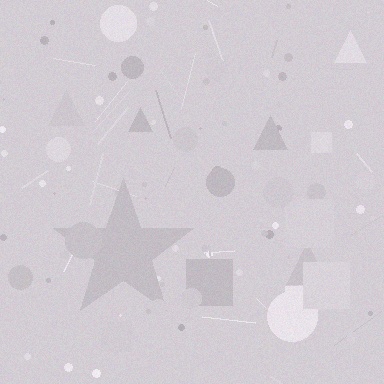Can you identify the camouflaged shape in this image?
The camouflaged shape is a star.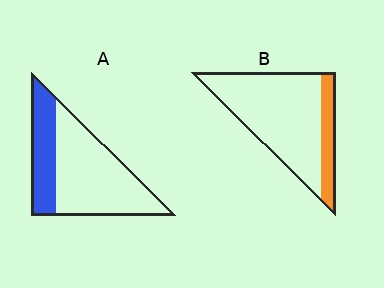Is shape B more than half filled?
No.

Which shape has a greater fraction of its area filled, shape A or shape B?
Shape A.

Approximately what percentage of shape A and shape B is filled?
A is approximately 30% and B is approximately 20%.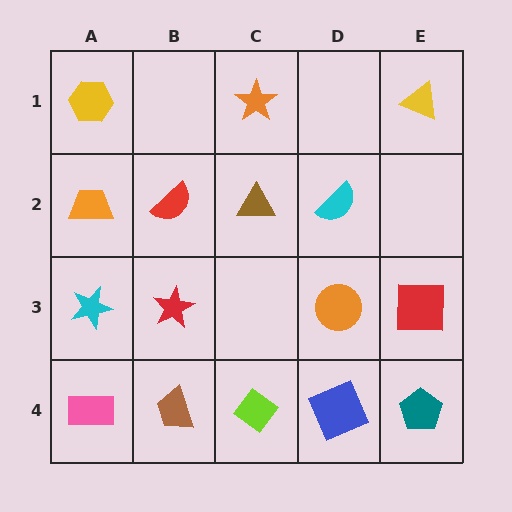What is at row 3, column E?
A red square.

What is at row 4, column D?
A blue square.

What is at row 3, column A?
A cyan star.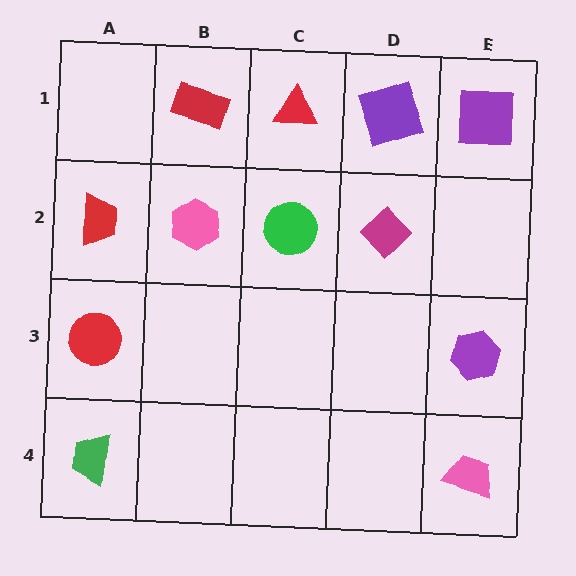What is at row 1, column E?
A purple square.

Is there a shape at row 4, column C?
No, that cell is empty.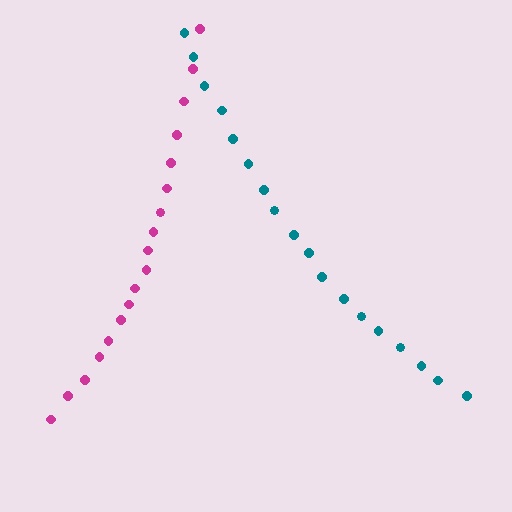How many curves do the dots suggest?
There are 2 distinct paths.